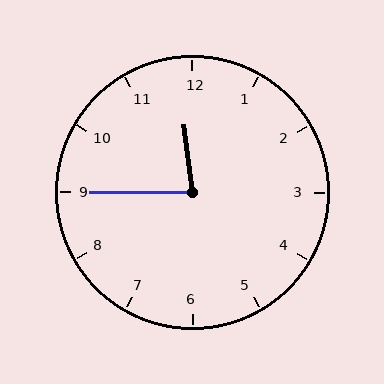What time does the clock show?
11:45.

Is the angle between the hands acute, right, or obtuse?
It is acute.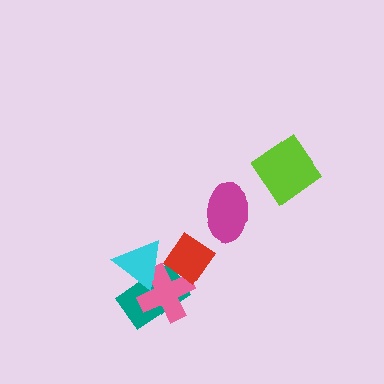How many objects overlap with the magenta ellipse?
0 objects overlap with the magenta ellipse.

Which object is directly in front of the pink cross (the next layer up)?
The red diamond is directly in front of the pink cross.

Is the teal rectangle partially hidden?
Yes, it is partially covered by another shape.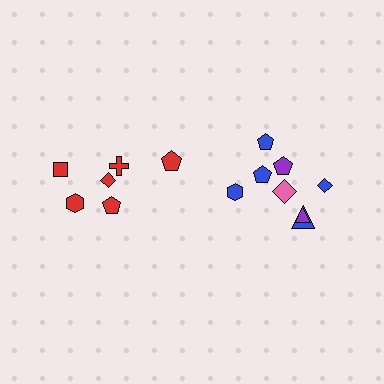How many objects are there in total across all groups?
There are 14 objects.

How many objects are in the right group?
There are 8 objects.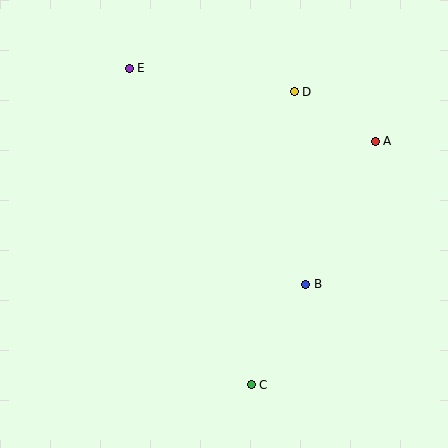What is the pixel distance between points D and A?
The distance between D and A is 95 pixels.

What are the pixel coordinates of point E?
Point E is at (129, 68).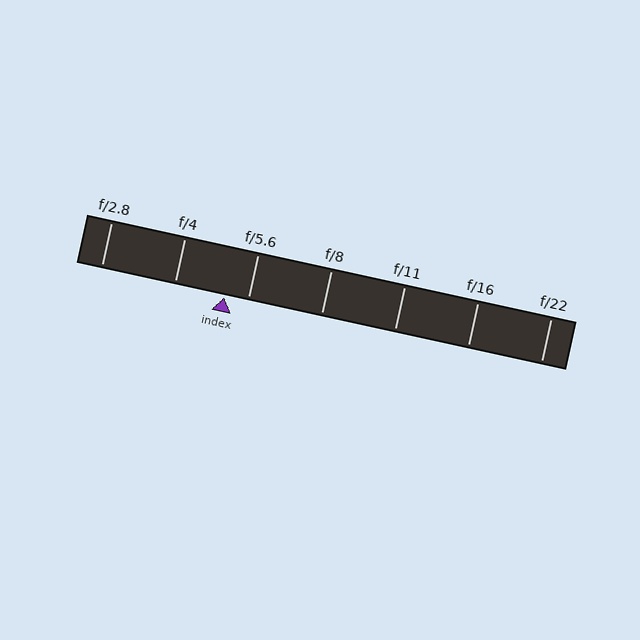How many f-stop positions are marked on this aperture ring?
There are 7 f-stop positions marked.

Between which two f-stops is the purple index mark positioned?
The index mark is between f/4 and f/5.6.